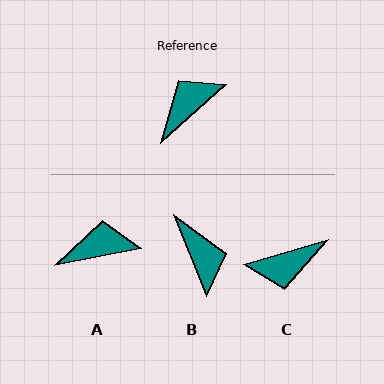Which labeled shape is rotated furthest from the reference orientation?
C, about 155 degrees away.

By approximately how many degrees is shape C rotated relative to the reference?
Approximately 155 degrees counter-clockwise.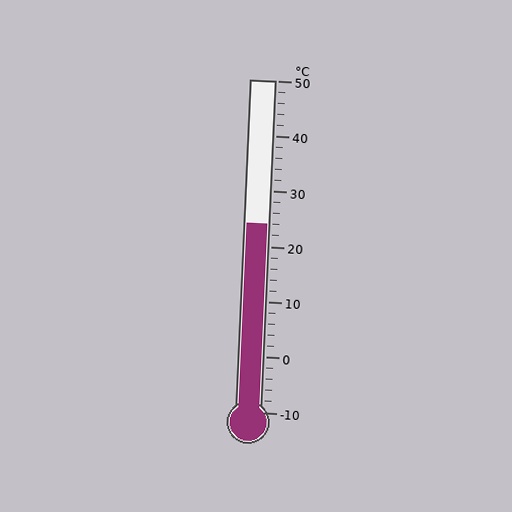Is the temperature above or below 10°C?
The temperature is above 10°C.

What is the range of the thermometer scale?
The thermometer scale ranges from -10°C to 50°C.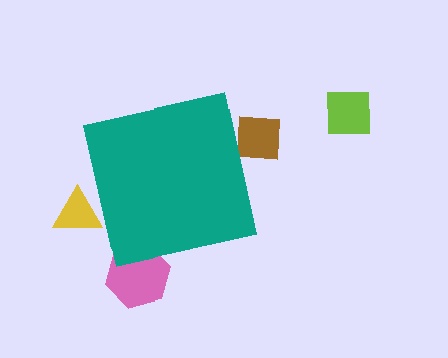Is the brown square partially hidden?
Yes, the brown square is partially hidden behind the teal square.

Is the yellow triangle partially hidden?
Yes, the yellow triangle is partially hidden behind the teal square.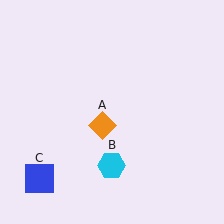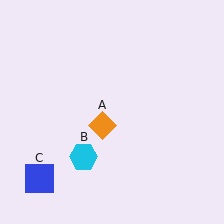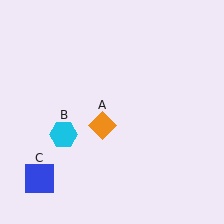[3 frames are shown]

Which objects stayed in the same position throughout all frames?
Orange diamond (object A) and blue square (object C) remained stationary.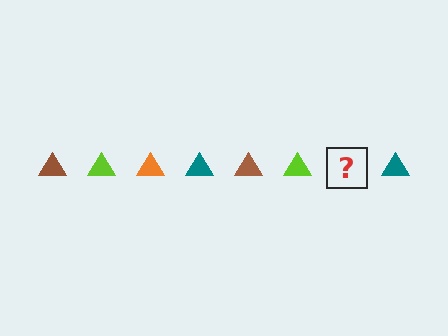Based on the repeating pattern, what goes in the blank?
The blank should be an orange triangle.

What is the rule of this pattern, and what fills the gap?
The rule is that the pattern cycles through brown, lime, orange, teal triangles. The gap should be filled with an orange triangle.